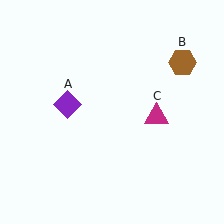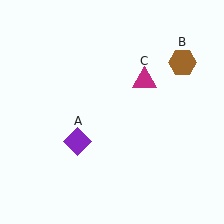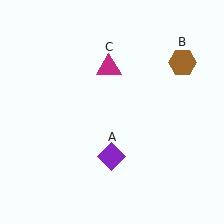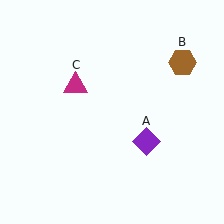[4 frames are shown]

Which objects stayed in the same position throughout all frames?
Brown hexagon (object B) remained stationary.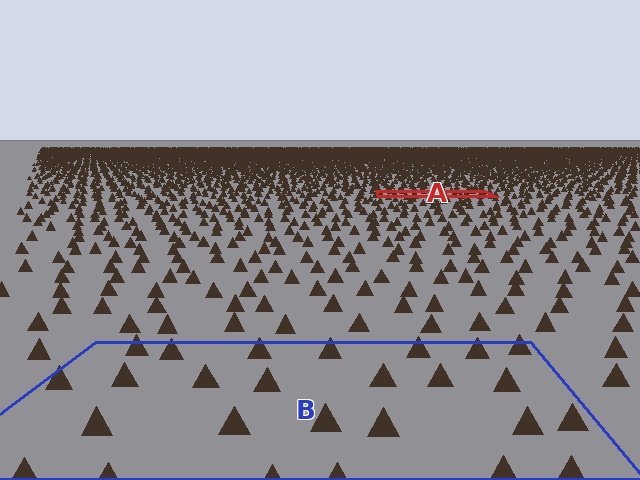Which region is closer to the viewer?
Region B is closer. The texture elements there are larger and more spread out.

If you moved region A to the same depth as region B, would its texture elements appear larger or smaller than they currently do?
They would appear larger. At a closer depth, the same texture elements are projected at a bigger on-screen size.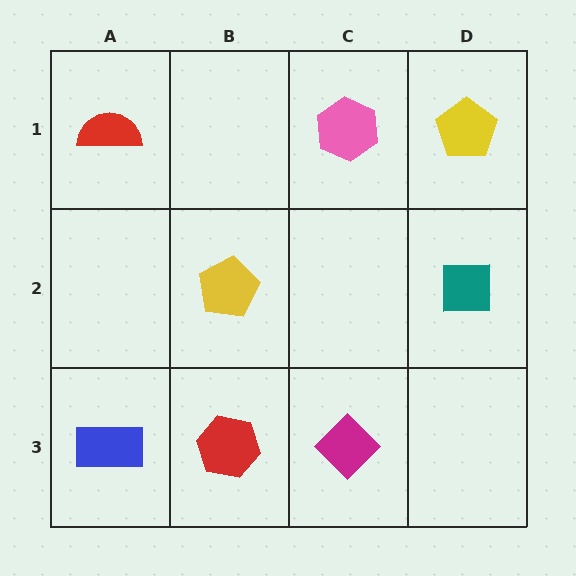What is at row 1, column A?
A red semicircle.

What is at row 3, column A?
A blue rectangle.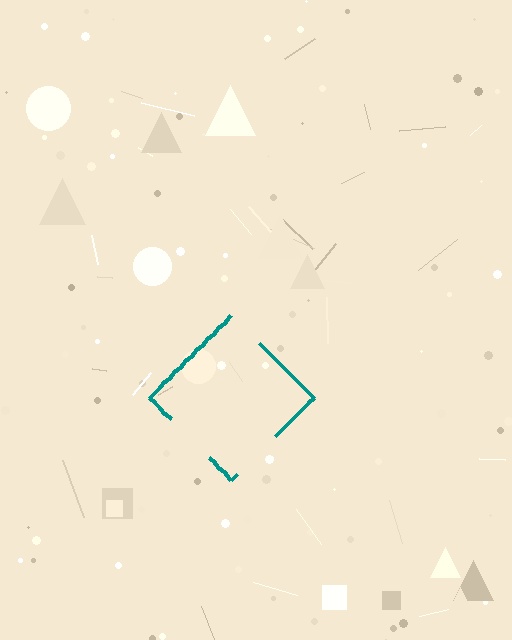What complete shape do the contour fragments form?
The contour fragments form a diamond.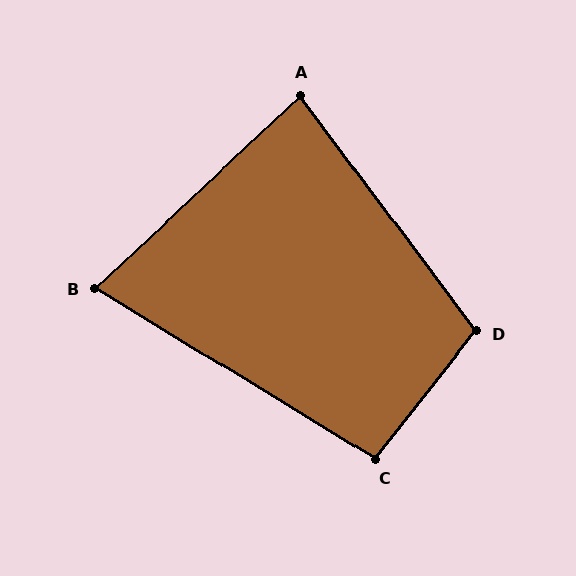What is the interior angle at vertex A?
Approximately 83 degrees (acute).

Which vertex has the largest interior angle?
D, at approximately 105 degrees.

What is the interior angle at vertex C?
Approximately 97 degrees (obtuse).